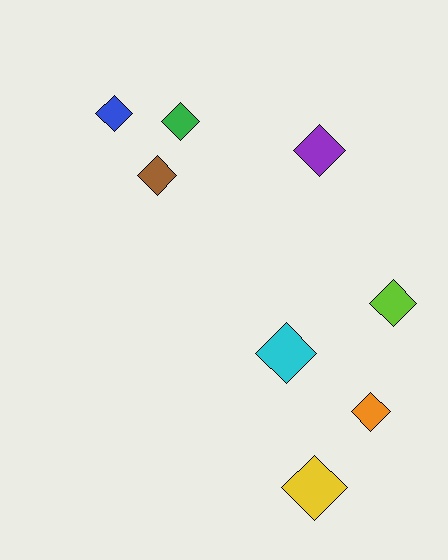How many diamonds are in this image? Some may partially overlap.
There are 8 diamonds.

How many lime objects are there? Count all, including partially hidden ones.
There is 1 lime object.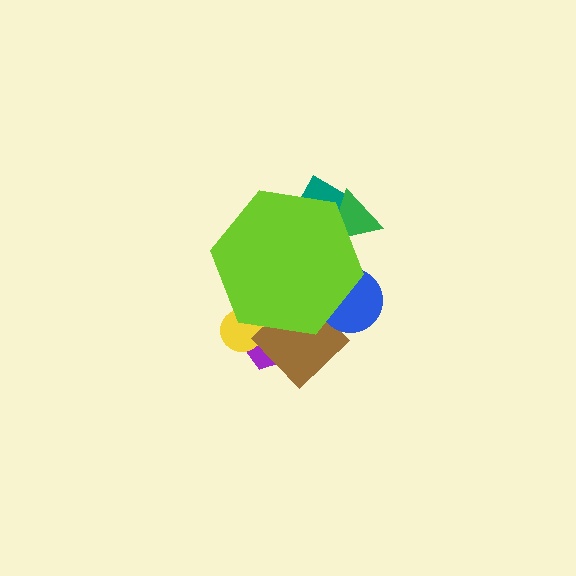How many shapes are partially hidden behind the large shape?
6 shapes are partially hidden.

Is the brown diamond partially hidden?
Yes, the brown diamond is partially hidden behind the lime hexagon.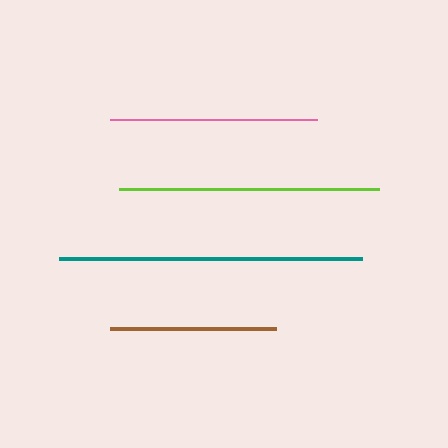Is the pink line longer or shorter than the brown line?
The pink line is longer than the brown line.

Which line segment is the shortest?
The brown line is the shortest at approximately 167 pixels.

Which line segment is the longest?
The teal line is the longest at approximately 304 pixels.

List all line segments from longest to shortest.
From longest to shortest: teal, lime, pink, brown.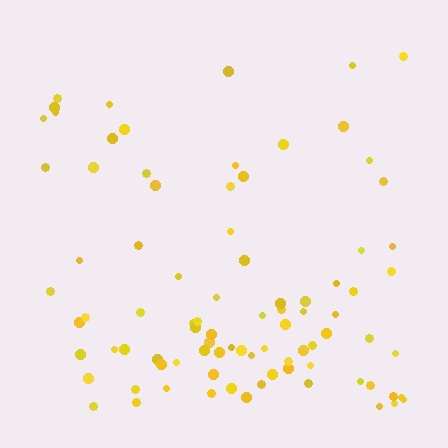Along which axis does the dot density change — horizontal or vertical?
Vertical.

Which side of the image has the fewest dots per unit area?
The top.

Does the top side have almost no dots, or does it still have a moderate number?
Still a moderate number, just noticeably fewer than the bottom.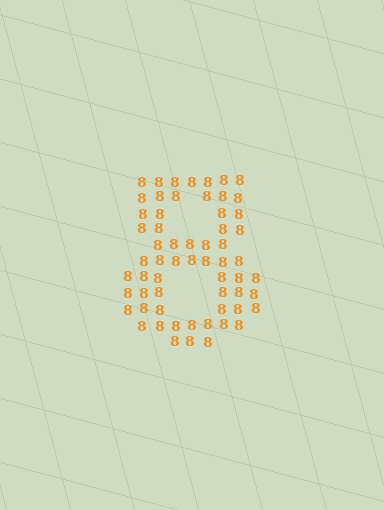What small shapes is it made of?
It is made of small digit 8's.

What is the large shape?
The large shape is the digit 8.